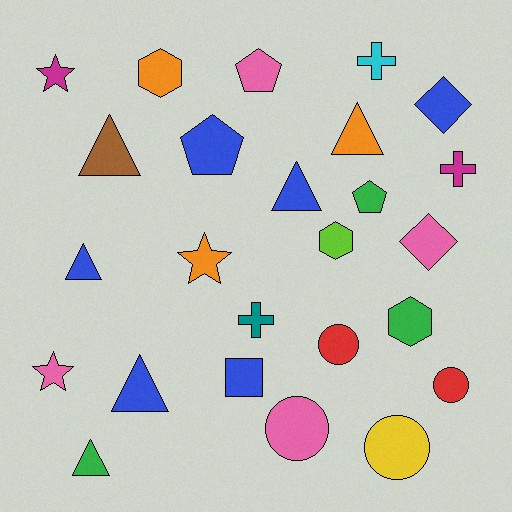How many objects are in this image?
There are 25 objects.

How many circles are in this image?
There are 4 circles.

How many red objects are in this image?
There are 2 red objects.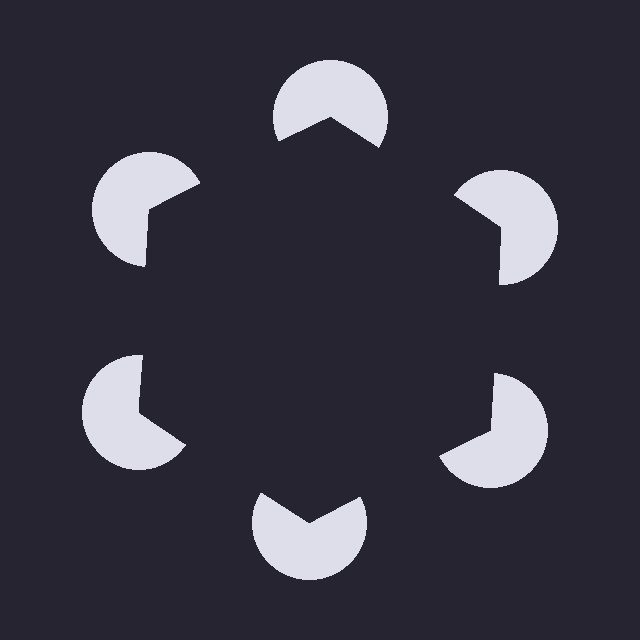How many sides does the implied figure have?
6 sides.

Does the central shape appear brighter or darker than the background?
It typically appears slightly darker than the background, even though no actual brightness change is drawn.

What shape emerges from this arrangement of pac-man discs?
An illusory hexagon — its edges are inferred from the aligned wedge cuts in the pac-man discs, not physically drawn.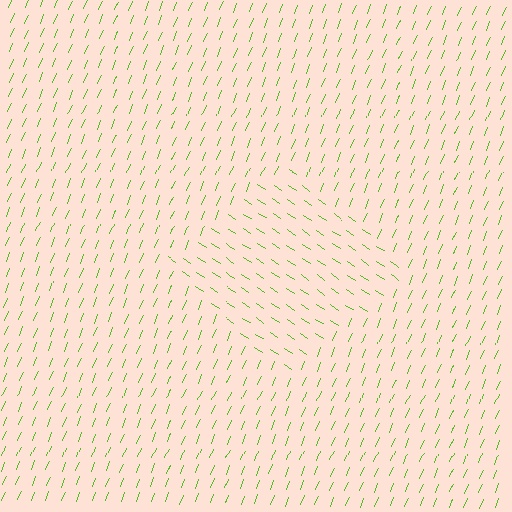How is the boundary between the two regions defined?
The boundary is defined purely by a change in line orientation (approximately 78 degrees difference). All lines are the same color and thickness.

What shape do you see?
I see a diamond.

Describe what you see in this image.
The image is filled with small lime line segments. A diamond region in the image has lines oriented differently from the surrounding lines, creating a visible texture boundary.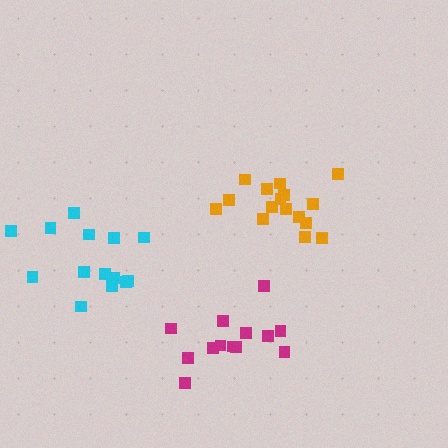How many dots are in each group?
Group 1: 16 dots, Group 2: 14 dots, Group 3: 13 dots (43 total).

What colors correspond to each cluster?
The clusters are colored: orange, cyan, magenta.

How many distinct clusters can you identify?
There are 3 distinct clusters.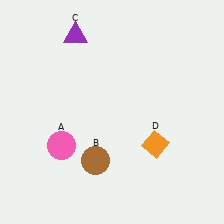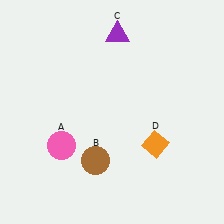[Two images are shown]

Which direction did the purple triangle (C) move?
The purple triangle (C) moved right.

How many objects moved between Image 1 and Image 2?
1 object moved between the two images.